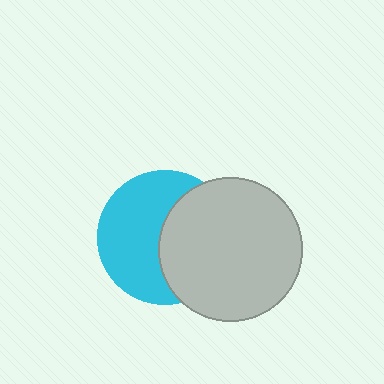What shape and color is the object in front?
The object in front is a light gray circle.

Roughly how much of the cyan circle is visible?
About half of it is visible (roughly 55%).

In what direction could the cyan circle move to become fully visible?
The cyan circle could move left. That would shift it out from behind the light gray circle entirely.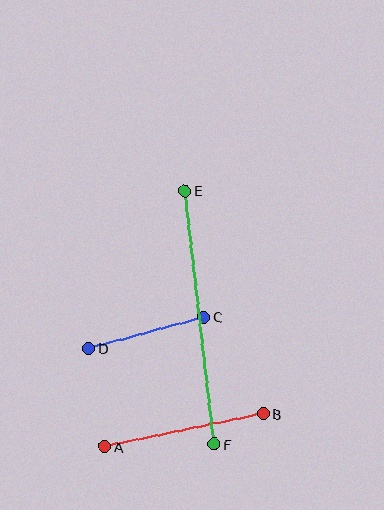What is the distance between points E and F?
The distance is approximately 255 pixels.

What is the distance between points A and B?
The distance is approximately 162 pixels.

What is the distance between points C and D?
The distance is approximately 119 pixels.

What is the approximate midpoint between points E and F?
The midpoint is at approximately (200, 317) pixels.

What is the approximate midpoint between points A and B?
The midpoint is at approximately (184, 430) pixels.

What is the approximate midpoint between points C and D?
The midpoint is at approximately (146, 332) pixels.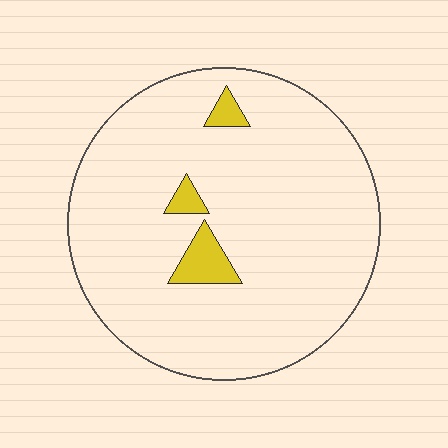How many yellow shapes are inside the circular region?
3.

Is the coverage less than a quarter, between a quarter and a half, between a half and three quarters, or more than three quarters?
Less than a quarter.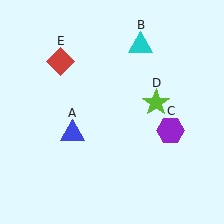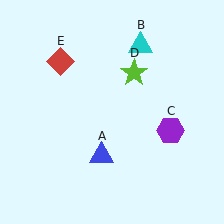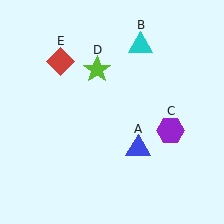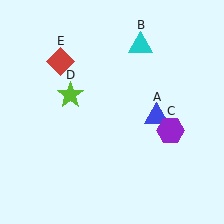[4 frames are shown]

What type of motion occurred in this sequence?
The blue triangle (object A), lime star (object D) rotated counterclockwise around the center of the scene.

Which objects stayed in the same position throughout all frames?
Cyan triangle (object B) and purple hexagon (object C) and red diamond (object E) remained stationary.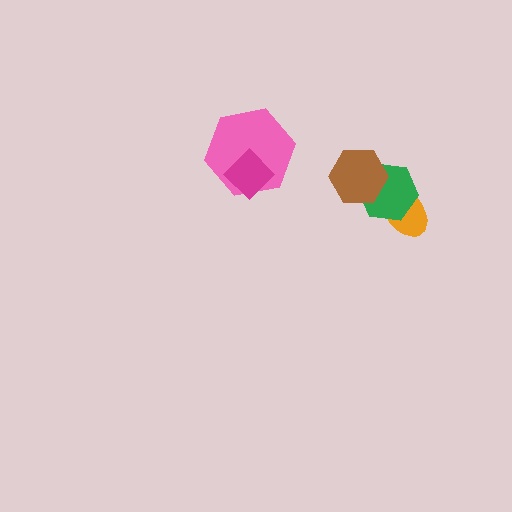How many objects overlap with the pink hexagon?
1 object overlaps with the pink hexagon.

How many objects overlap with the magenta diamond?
1 object overlaps with the magenta diamond.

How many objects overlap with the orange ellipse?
1 object overlaps with the orange ellipse.